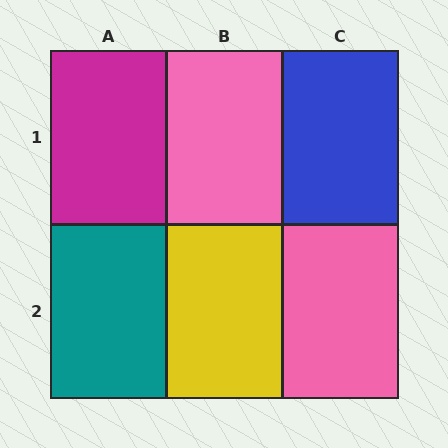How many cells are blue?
1 cell is blue.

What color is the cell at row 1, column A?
Magenta.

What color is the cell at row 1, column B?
Pink.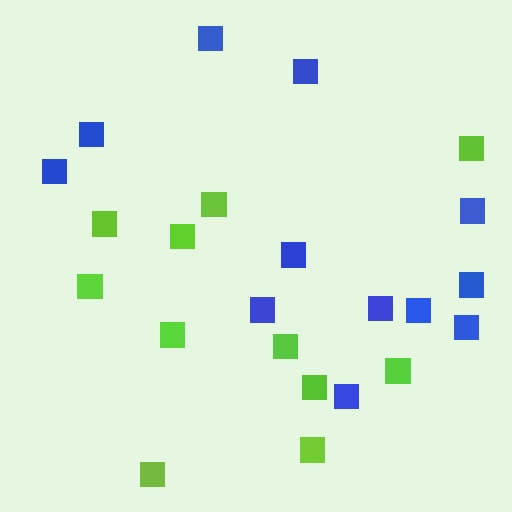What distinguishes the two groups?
There are 2 groups: one group of blue squares (12) and one group of lime squares (11).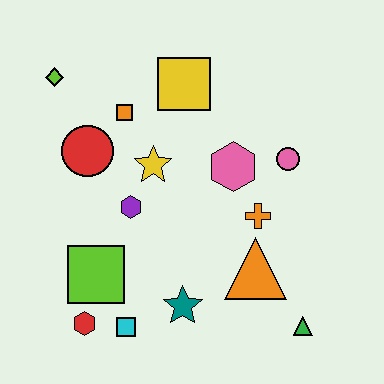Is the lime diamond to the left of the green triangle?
Yes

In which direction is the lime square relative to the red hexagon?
The lime square is above the red hexagon.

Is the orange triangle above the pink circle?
No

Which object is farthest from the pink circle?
The red hexagon is farthest from the pink circle.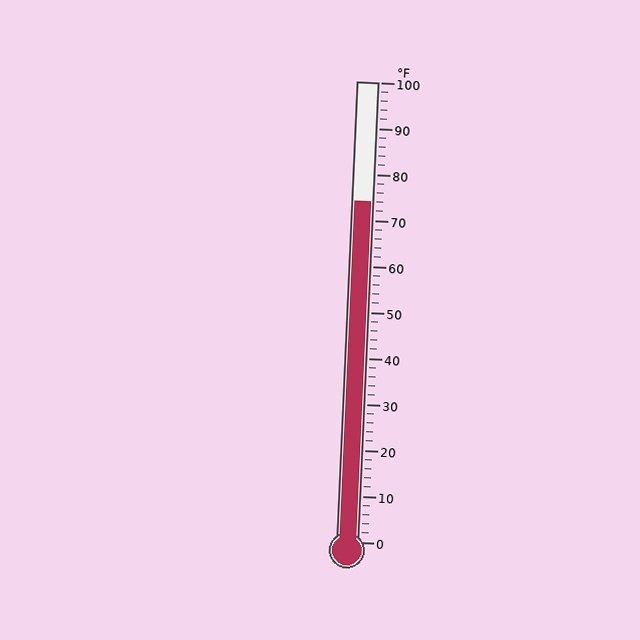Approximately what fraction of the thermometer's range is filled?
The thermometer is filled to approximately 75% of its range.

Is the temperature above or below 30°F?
The temperature is above 30°F.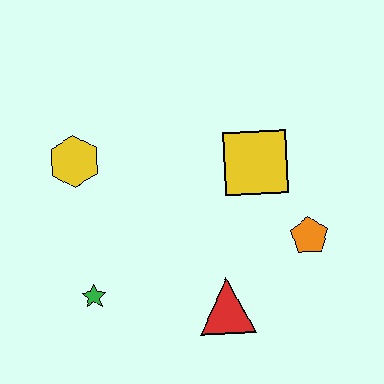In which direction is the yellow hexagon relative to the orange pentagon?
The yellow hexagon is to the left of the orange pentagon.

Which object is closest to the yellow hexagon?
The green star is closest to the yellow hexagon.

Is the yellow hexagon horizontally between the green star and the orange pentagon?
No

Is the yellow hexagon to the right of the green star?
No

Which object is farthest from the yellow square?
The green star is farthest from the yellow square.